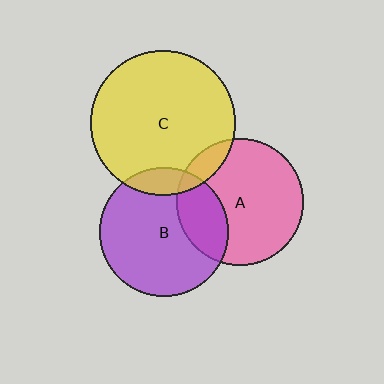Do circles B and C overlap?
Yes.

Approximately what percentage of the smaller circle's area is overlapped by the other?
Approximately 10%.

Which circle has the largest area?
Circle C (yellow).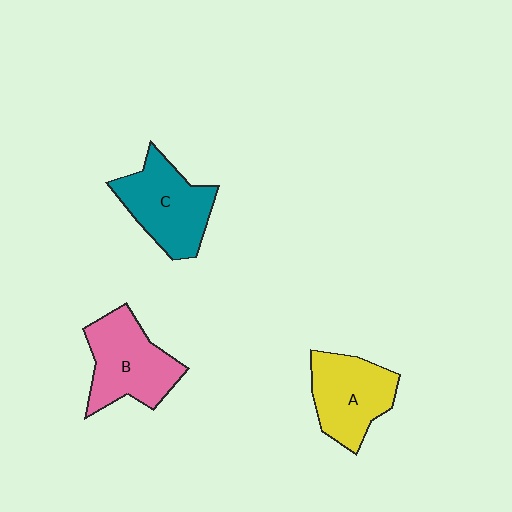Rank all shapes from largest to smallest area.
From largest to smallest: B (pink), C (teal), A (yellow).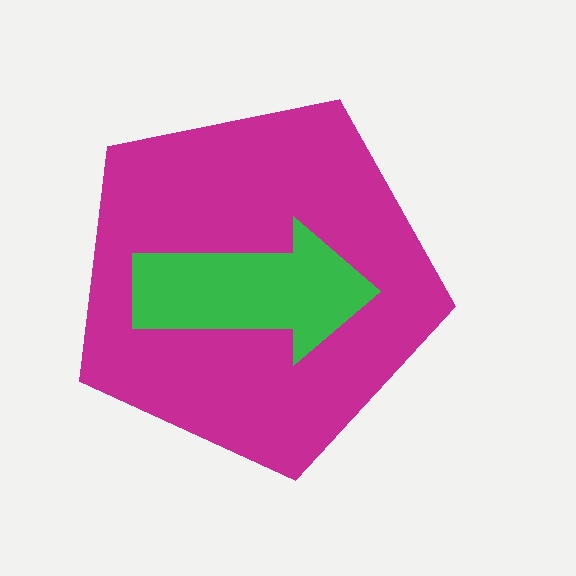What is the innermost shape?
The green arrow.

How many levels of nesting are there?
2.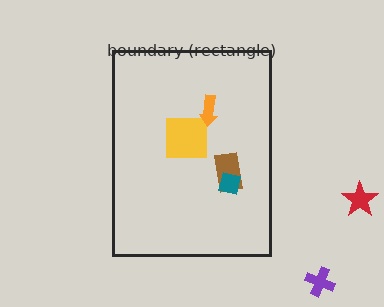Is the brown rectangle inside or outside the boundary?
Inside.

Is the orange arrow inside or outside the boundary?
Inside.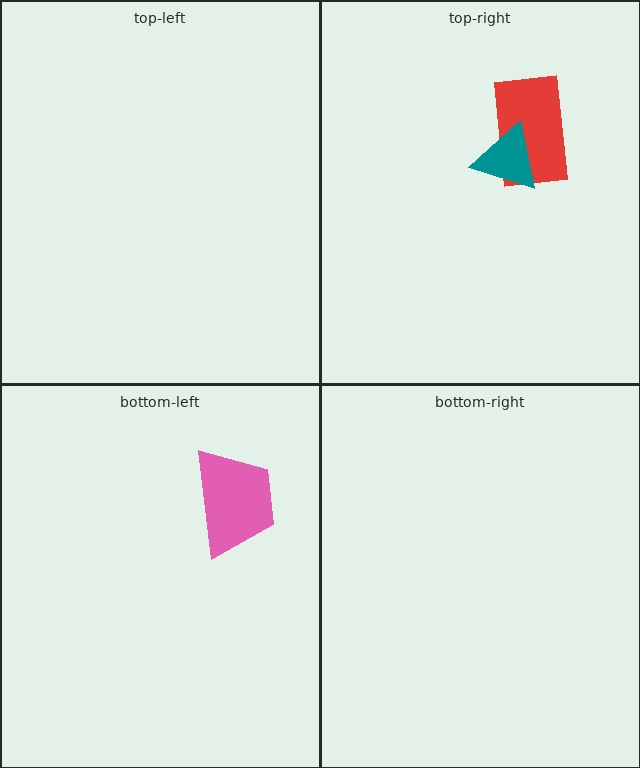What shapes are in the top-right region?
The red rectangle, the teal triangle.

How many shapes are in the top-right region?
2.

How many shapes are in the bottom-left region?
1.